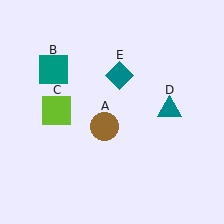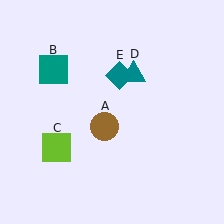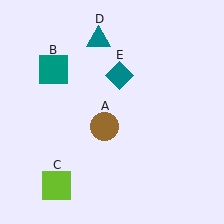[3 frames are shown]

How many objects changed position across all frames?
2 objects changed position: lime square (object C), teal triangle (object D).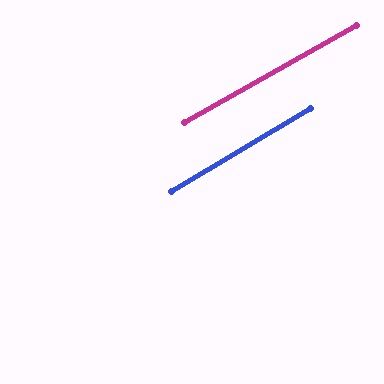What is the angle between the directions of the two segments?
Approximately 2 degrees.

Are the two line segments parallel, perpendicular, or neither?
Parallel — their directions differ by only 1.5°.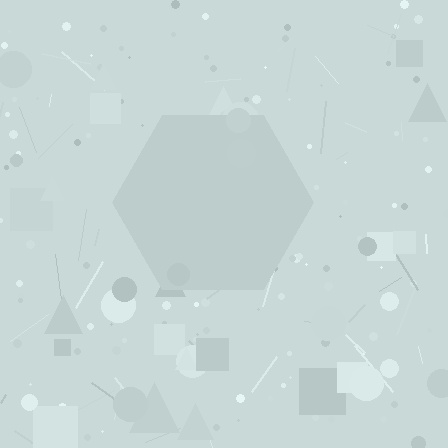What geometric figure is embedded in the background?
A hexagon is embedded in the background.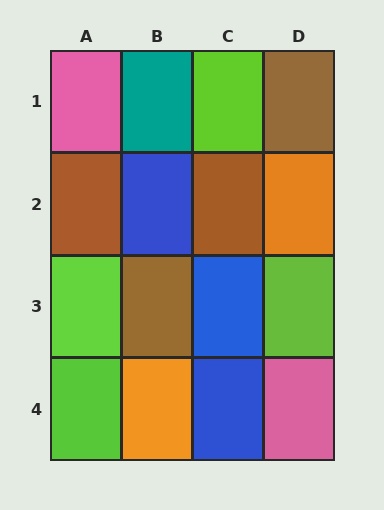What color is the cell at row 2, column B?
Blue.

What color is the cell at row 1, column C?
Lime.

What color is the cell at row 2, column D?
Orange.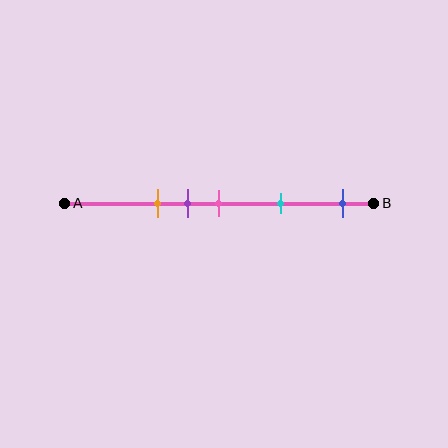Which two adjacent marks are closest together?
The purple and pink marks are the closest adjacent pair.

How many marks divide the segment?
There are 5 marks dividing the segment.